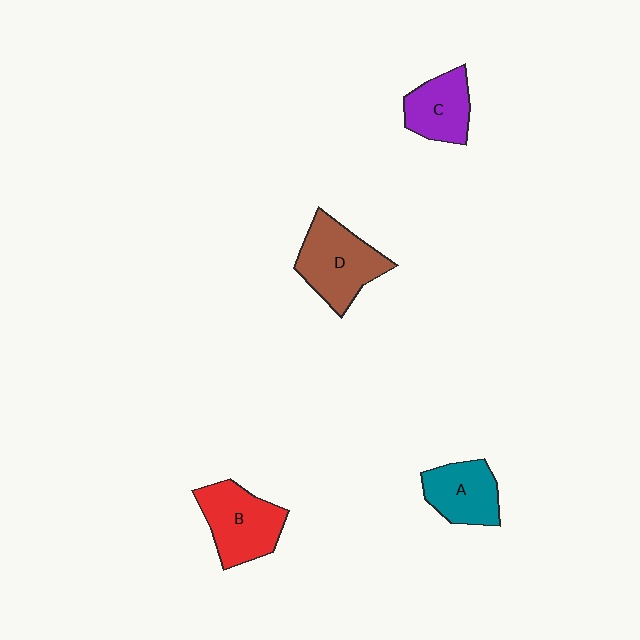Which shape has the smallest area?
Shape C (purple).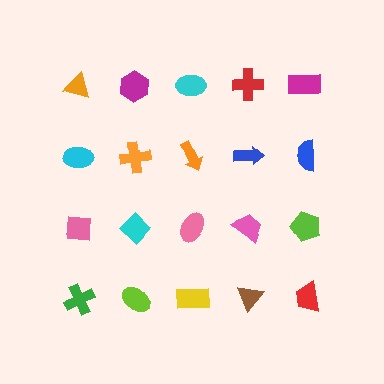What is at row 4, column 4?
A brown triangle.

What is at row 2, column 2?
An orange cross.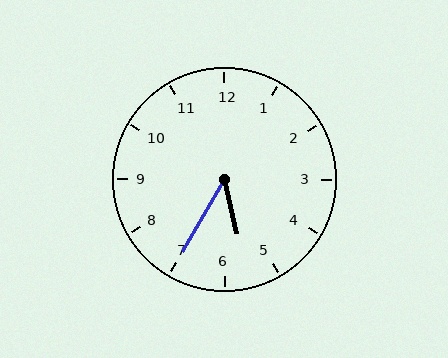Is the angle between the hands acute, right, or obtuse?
It is acute.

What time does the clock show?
5:35.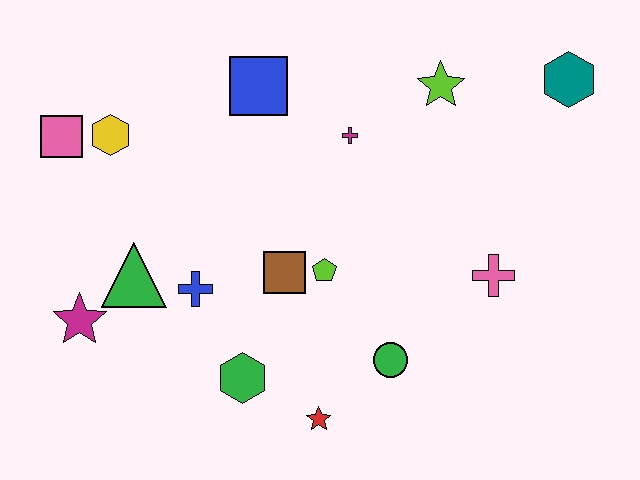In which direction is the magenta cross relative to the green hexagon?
The magenta cross is above the green hexagon.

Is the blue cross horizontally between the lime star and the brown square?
No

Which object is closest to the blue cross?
The green triangle is closest to the blue cross.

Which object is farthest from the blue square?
The red star is farthest from the blue square.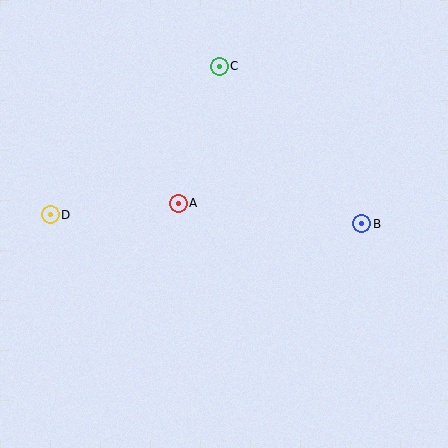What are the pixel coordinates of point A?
Point A is at (178, 203).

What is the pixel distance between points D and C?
The distance between D and C is 225 pixels.